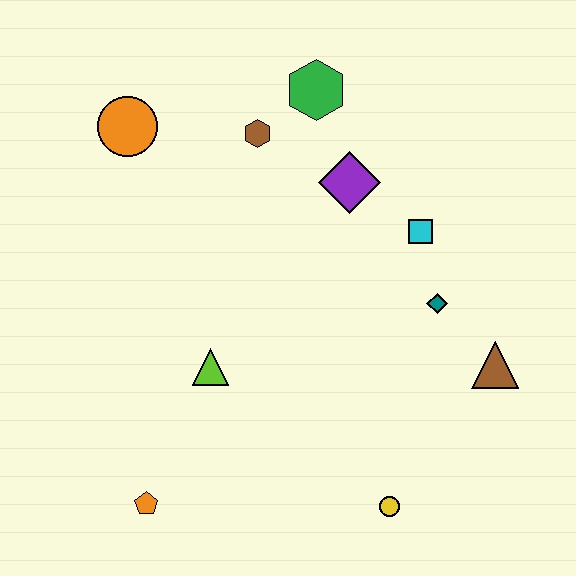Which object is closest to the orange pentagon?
The lime triangle is closest to the orange pentagon.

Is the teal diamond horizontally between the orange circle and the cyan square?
No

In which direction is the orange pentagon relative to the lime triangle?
The orange pentagon is below the lime triangle.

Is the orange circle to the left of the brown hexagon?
Yes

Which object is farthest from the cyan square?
The orange pentagon is farthest from the cyan square.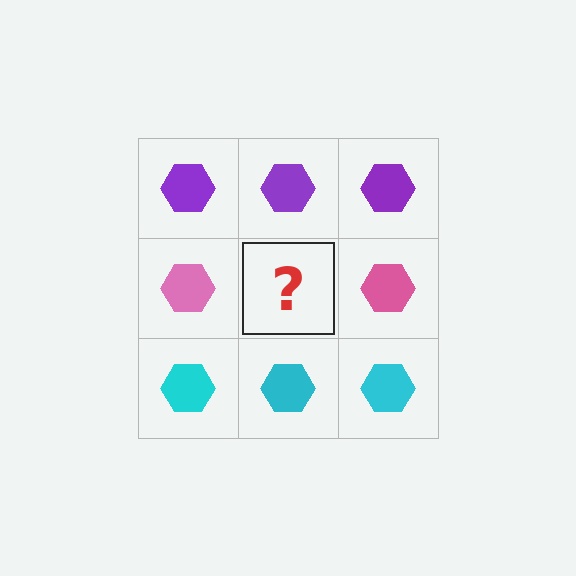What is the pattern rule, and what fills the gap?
The rule is that each row has a consistent color. The gap should be filled with a pink hexagon.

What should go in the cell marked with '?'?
The missing cell should contain a pink hexagon.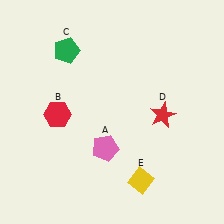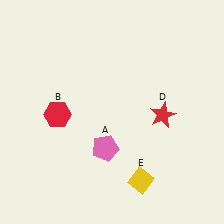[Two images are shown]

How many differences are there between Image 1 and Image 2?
There is 1 difference between the two images.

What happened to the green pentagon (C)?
The green pentagon (C) was removed in Image 2. It was in the top-left area of Image 1.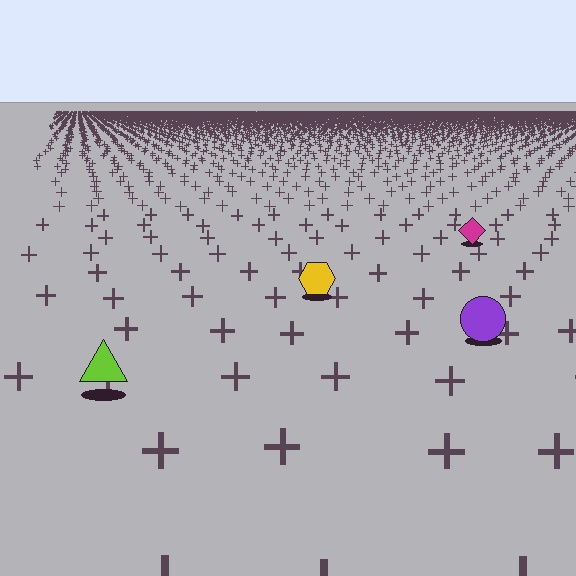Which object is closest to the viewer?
The lime triangle is closest. The texture marks near it are larger and more spread out.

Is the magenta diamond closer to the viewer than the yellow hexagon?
No. The yellow hexagon is closer — you can tell from the texture gradient: the ground texture is coarser near it.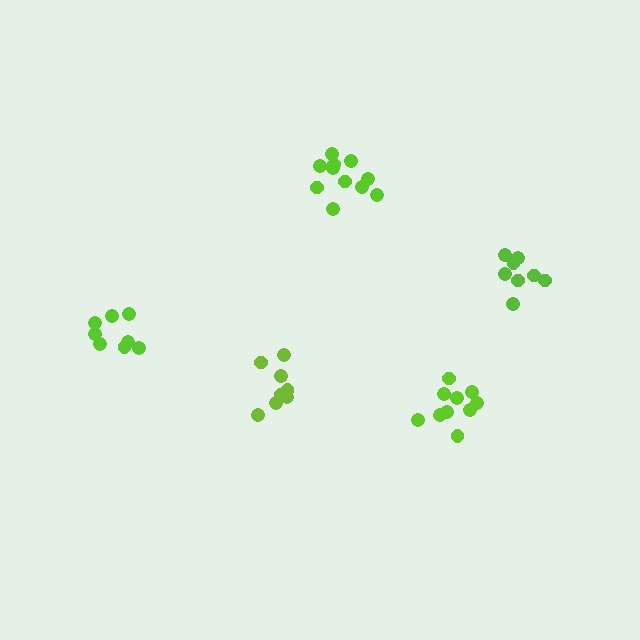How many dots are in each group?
Group 1: 8 dots, Group 2: 8 dots, Group 3: 10 dots, Group 4: 11 dots, Group 5: 8 dots (45 total).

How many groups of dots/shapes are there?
There are 5 groups.